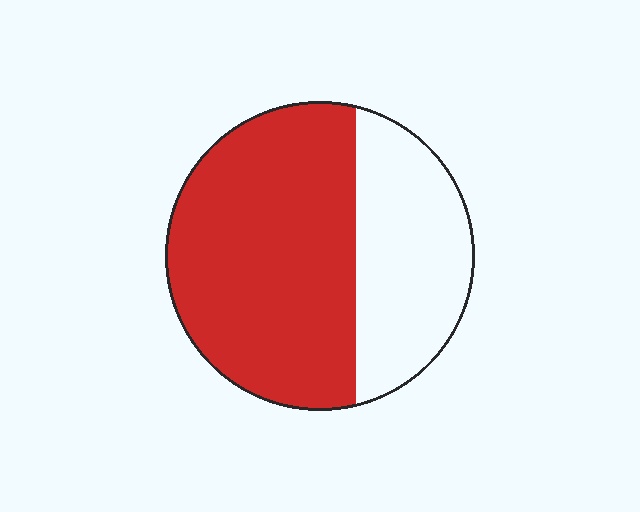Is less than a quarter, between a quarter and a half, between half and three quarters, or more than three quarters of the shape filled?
Between half and three quarters.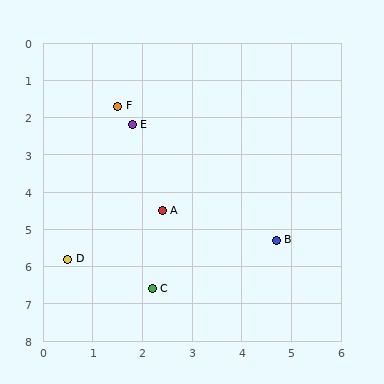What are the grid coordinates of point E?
Point E is at approximately (1.8, 2.2).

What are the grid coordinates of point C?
Point C is at approximately (2.2, 6.6).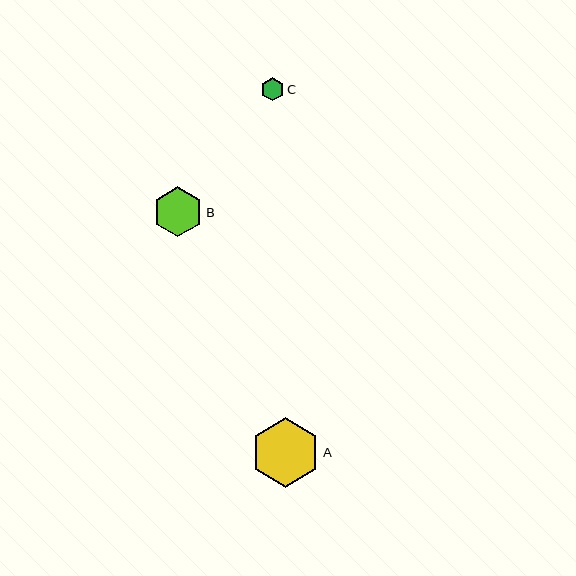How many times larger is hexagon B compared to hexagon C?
Hexagon B is approximately 2.2 times the size of hexagon C.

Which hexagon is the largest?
Hexagon A is the largest with a size of approximately 69 pixels.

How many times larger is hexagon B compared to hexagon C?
Hexagon B is approximately 2.2 times the size of hexagon C.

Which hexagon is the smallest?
Hexagon C is the smallest with a size of approximately 23 pixels.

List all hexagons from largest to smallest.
From largest to smallest: A, B, C.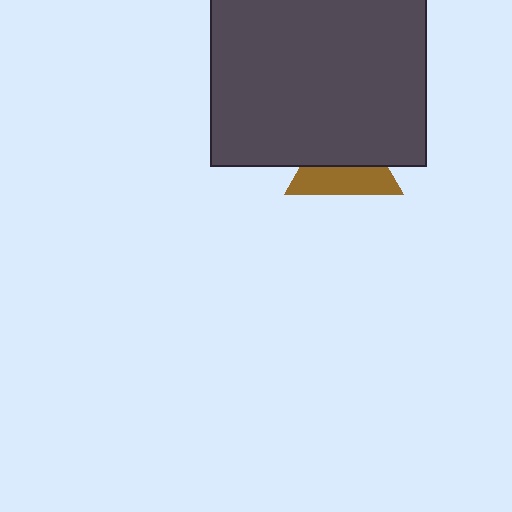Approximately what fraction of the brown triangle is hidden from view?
Roughly 54% of the brown triangle is hidden behind the dark gray square.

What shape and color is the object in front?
The object in front is a dark gray square.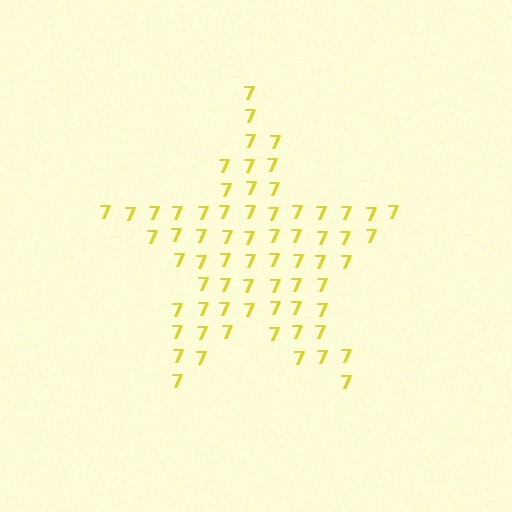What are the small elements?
The small elements are digit 7's.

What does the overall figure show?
The overall figure shows a star.